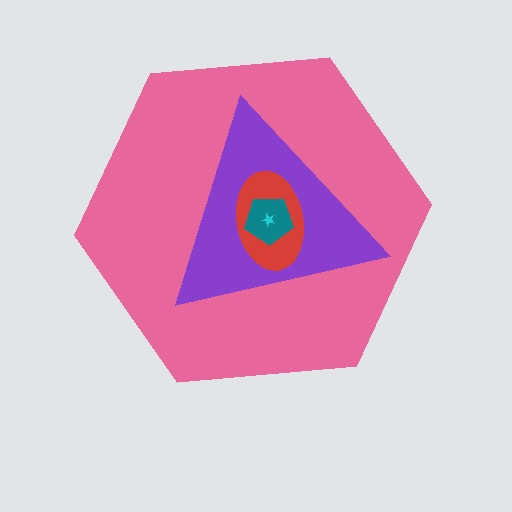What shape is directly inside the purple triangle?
The red ellipse.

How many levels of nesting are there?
5.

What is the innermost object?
The cyan star.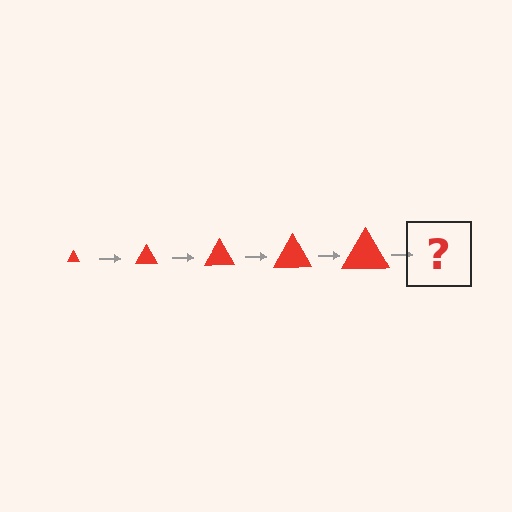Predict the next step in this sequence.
The next step is a red triangle, larger than the previous one.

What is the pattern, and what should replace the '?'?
The pattern is that the triangle gets progressively larger each step. The '?' should be a red triangle, larger than the previous one.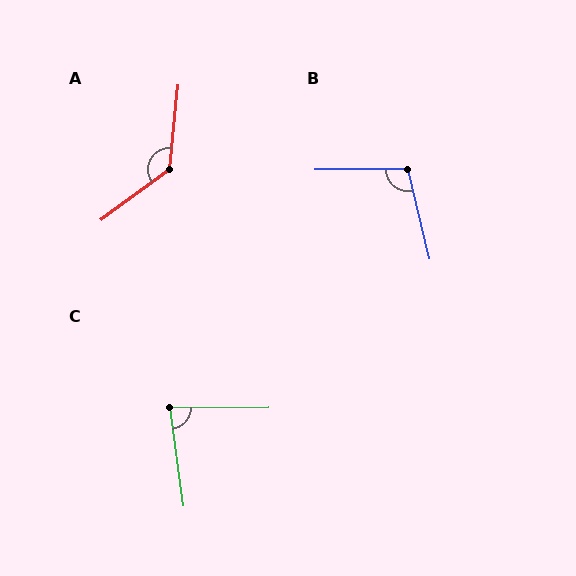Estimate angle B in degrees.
Approximately 103 degrees.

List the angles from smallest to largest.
C (82°), B (103°), A (133°).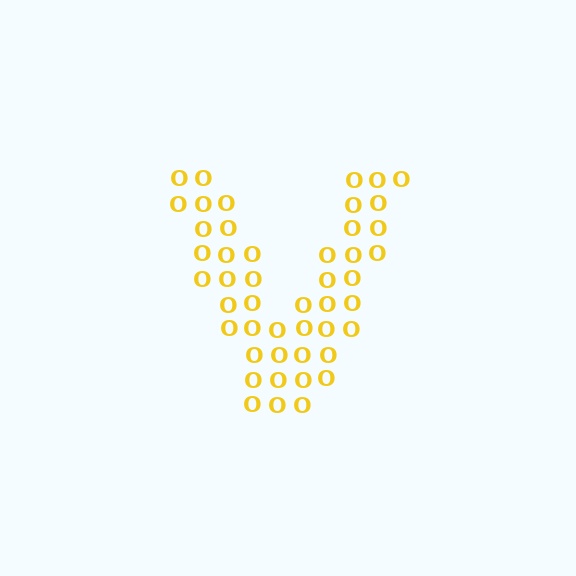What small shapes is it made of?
It is made of small letter O's.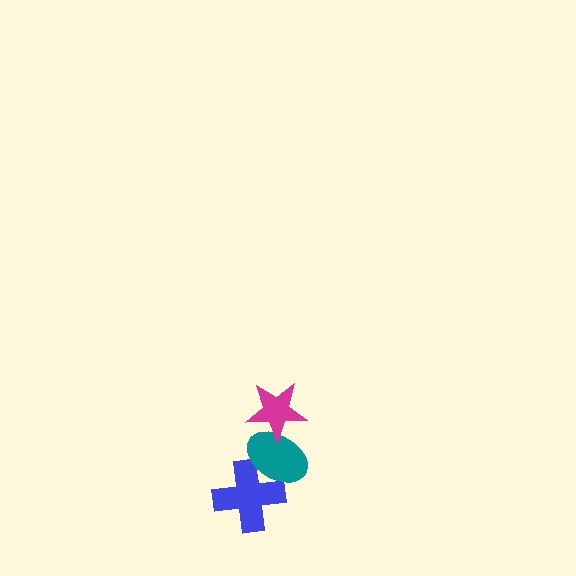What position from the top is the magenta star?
The magenta star is 1st from the top.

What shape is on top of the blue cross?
The teal ellipse is on top of the blue cross.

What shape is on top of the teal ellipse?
The magenta star is on top of the teal ellipse.